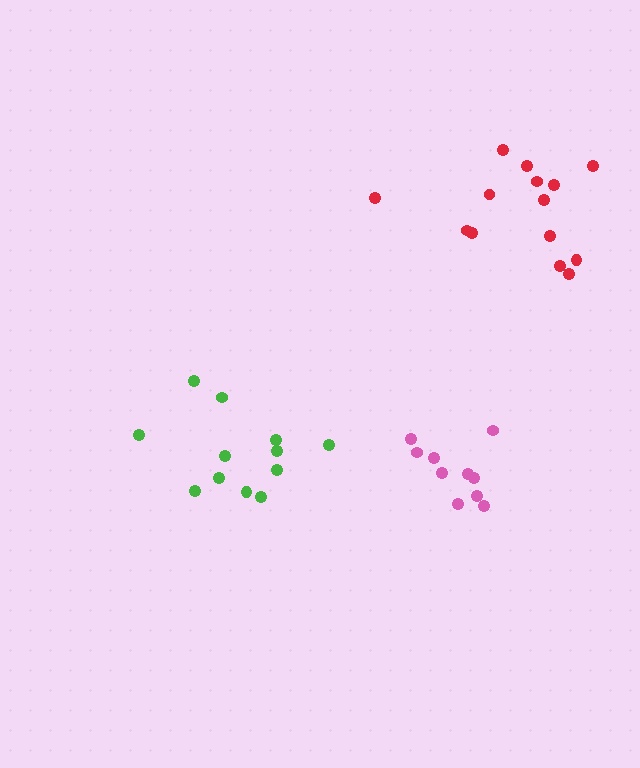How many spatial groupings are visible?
There are 3 spatial groupings.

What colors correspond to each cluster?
The clusters are colored: red, green, pink.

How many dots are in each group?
Group 1: 14 dots, Group 2: 12 dots, Group 3: 10 dots (36 total).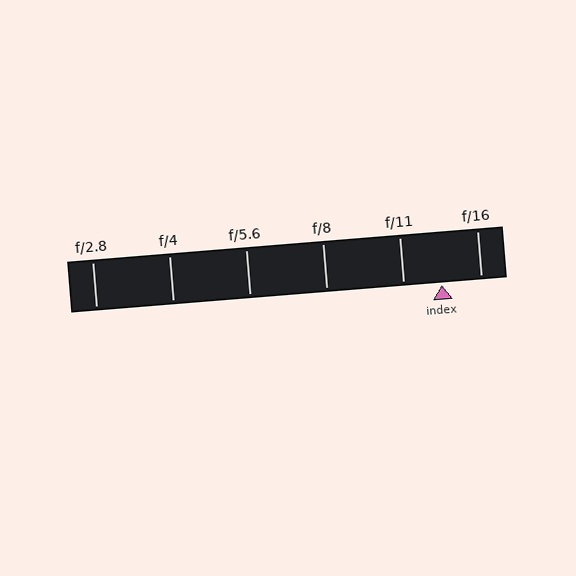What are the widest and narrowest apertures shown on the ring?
The widest aperture shown is f/2.8 and the narrowest is f/16.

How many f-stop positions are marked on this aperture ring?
There are 6 f-stop positions marked.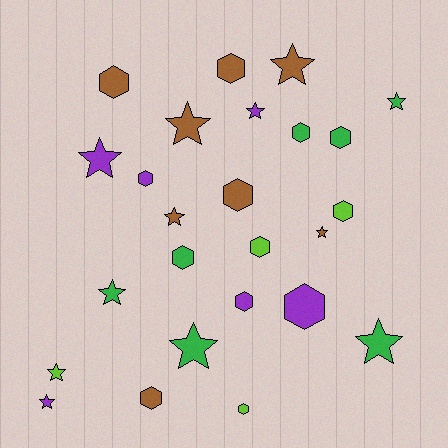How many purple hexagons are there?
There are 3 purple hexagons.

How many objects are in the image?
There are 25 objects.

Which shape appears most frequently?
Hexagon, with 13 objects.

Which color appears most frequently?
Brown, with 8 objects.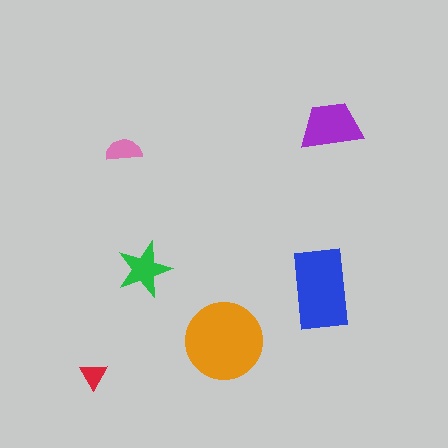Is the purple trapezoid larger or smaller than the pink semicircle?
Larger.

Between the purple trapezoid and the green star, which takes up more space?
The purple trapezoid.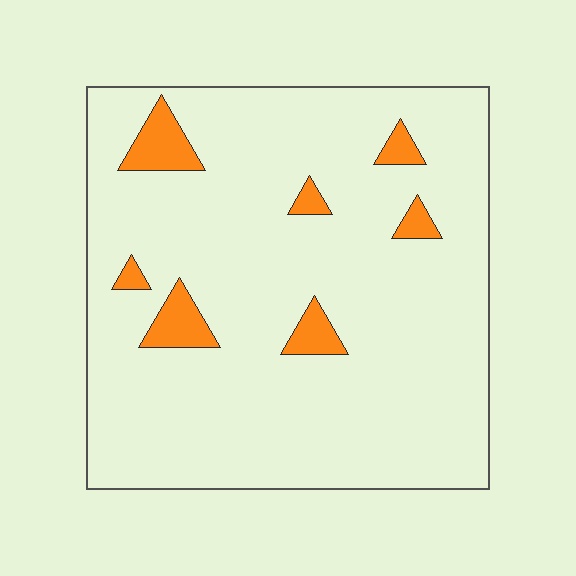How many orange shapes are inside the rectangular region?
7.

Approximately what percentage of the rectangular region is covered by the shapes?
Approximately 10%.